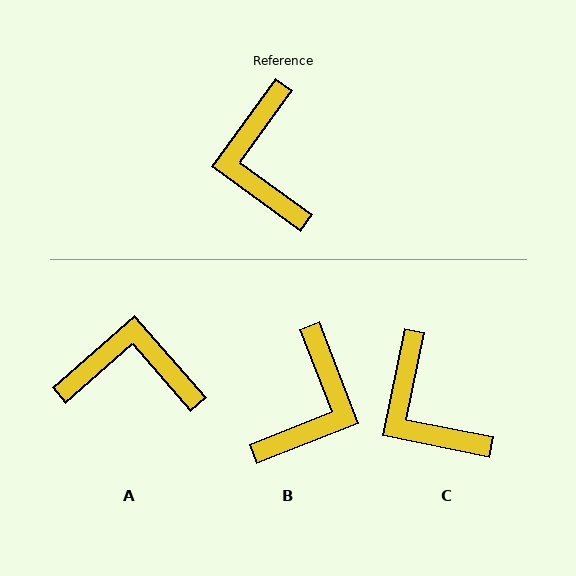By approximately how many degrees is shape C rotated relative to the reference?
Approximately 24 degrees counter-clockwise.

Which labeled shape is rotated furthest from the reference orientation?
B, about 147 degrees away.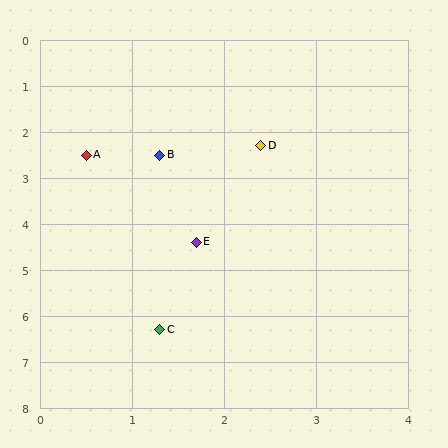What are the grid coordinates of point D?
Point D is at approximately (2.4, 2.3).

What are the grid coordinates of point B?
Point B is at approximately (1.3, 2.5).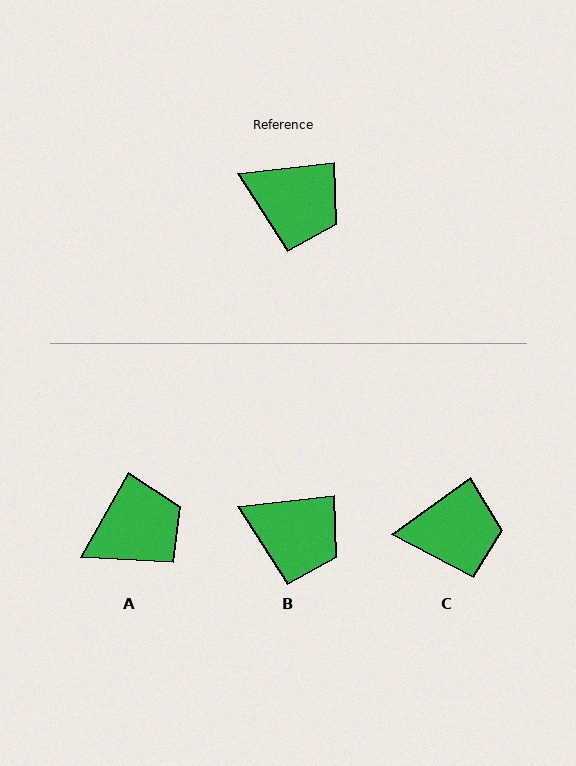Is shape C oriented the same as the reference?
No, it is off by about 30 degrees.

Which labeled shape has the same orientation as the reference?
B.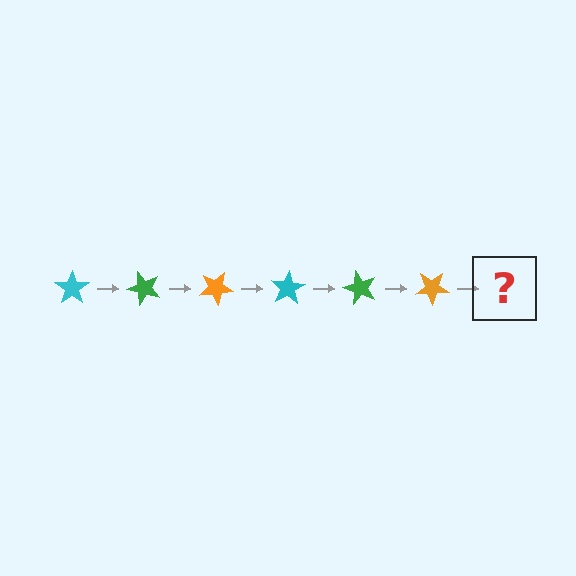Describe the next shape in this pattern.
It should be a cyan star, rotated 300 degrees from the start.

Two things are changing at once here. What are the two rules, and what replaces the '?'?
The two rules are that it rotates 50 degrees each step and the color cycles through cyan, green, and orange. The '?' should be a cyan star, rotated 300 degrees from the start.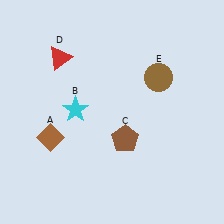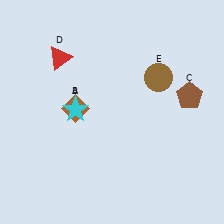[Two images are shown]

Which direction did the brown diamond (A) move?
The brown diamond (A) moved up.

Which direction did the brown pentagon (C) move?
The brown pentagon (C) moved right.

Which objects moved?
The objects that moved are: the brown diamond (A), the brown pentagon (C).